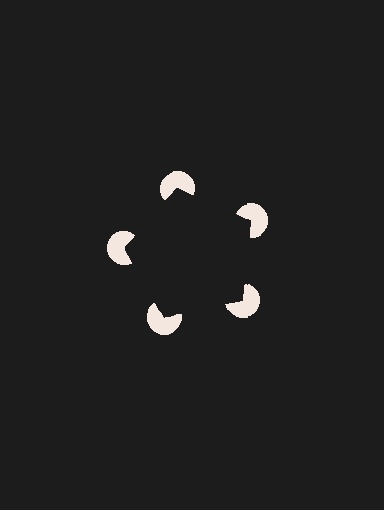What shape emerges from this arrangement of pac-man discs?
An illusory pentagon — its edges are inferred from the aligned wedge cuts in the pac-man discs, not physically drawn.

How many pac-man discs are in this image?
There are 5 — one at each vertex of the illusory pentagon.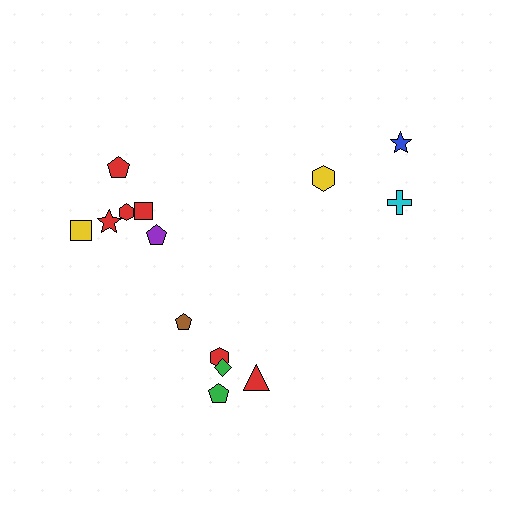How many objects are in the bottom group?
There are 5 objects.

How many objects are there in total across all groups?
There are 14 objects.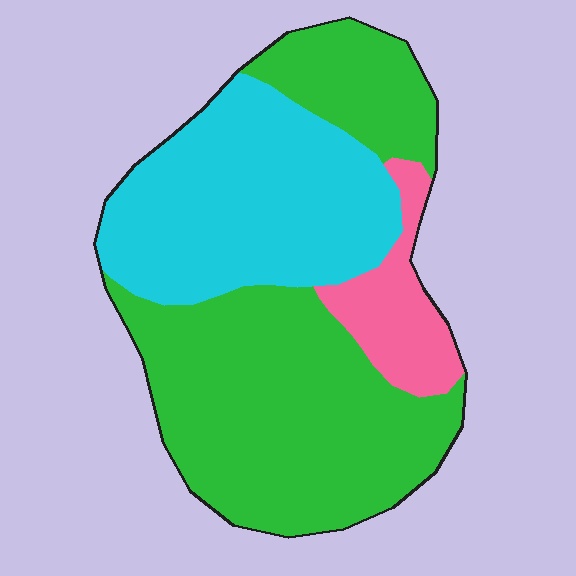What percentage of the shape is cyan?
Cyan covers about 35% of the shape.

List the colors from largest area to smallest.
From largest to smallest: green, cyan, pink.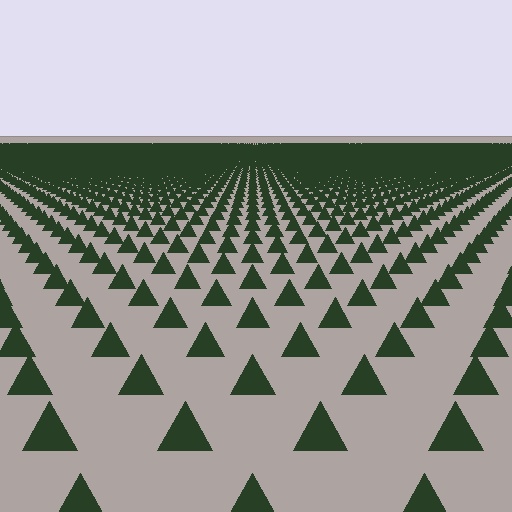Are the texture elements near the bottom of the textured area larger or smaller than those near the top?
Larger. Near the bottom, elements are closer to the viewer and appear at a bigger on-screen size.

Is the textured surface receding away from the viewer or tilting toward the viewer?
The surface is receding away from the viewer. Texture elements get smaller and denser toward the top.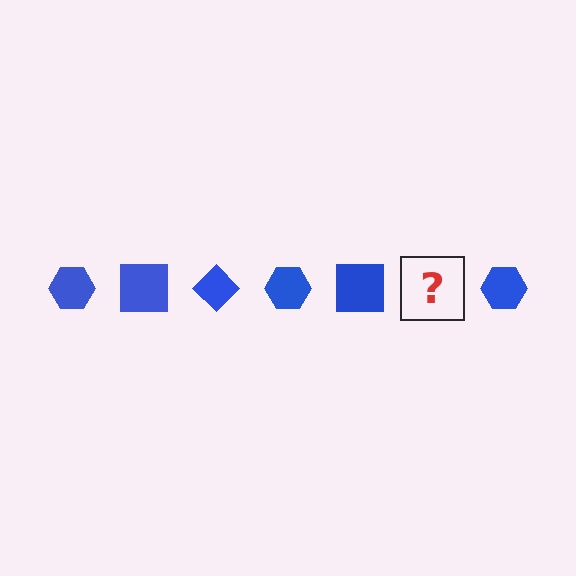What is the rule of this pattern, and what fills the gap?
The rule is that the pattern cycles through hexagon, square, diamond shapes in blue. The gap should be filled with a blue diamond.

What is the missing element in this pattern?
The missing element is a blue diamond.